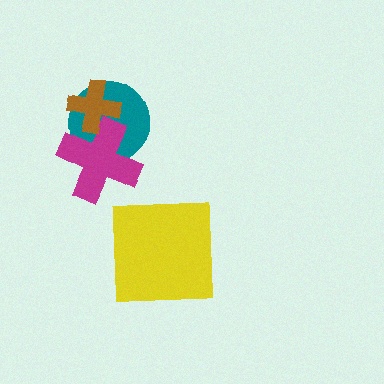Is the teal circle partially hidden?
Yes, it is partially covered by another shape.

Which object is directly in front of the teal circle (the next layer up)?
The magenta cross is directly in front of the teal circle.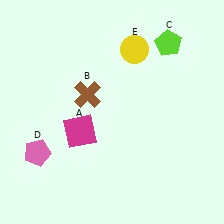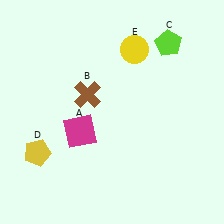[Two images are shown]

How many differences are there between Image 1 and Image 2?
There is 1 difference between the two images.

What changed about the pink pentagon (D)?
In Image 1, D is pink. In Image 2, it changed to yellow.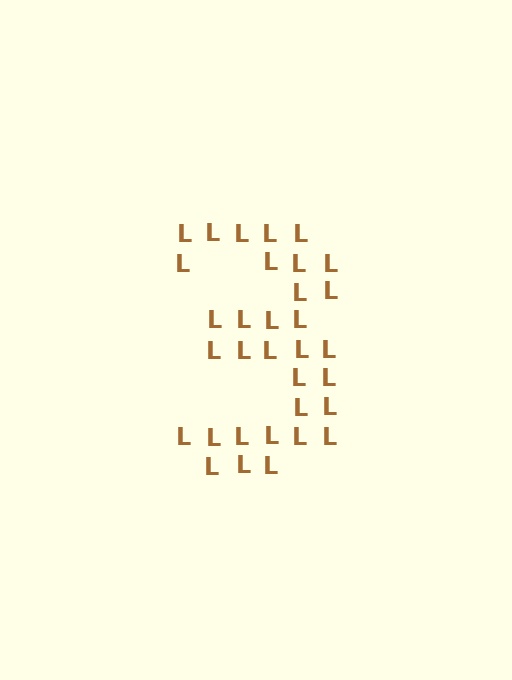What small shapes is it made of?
It is made of small letter L's.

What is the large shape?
The large shape is the digit 3.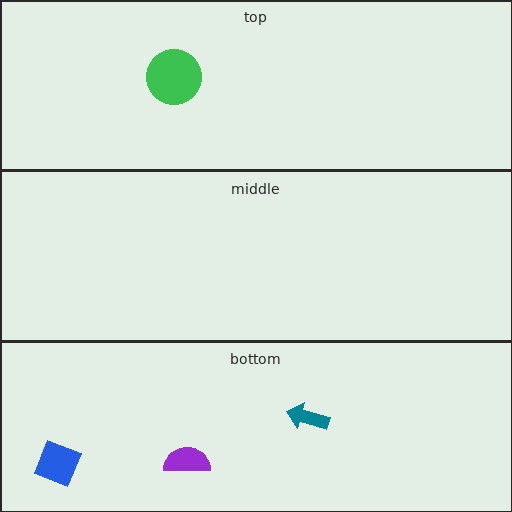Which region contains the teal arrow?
The bottom region.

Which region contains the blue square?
The bottom region.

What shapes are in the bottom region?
The blue square, the purple semicircle, the teal arrow.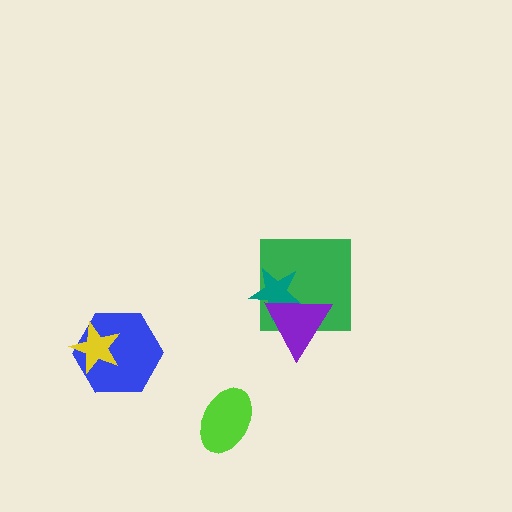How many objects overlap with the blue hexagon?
1 object overlaps with the blue hexagon.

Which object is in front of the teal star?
The purple triangle is in front of the teal star.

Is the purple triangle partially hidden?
No, no other shape covers it.